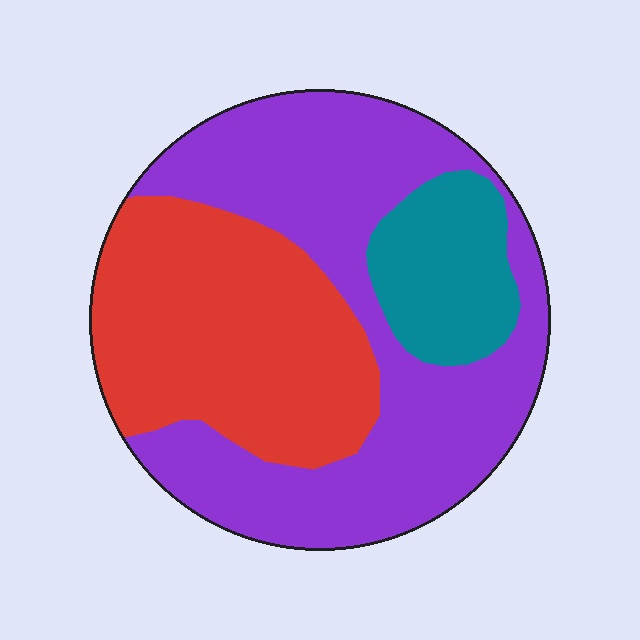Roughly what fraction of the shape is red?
Red covers 35% of the shape.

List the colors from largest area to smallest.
From largest to smallest: purple, red, teal.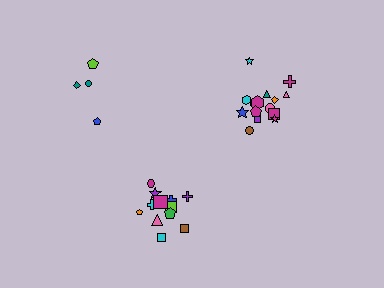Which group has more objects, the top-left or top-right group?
The top-right group.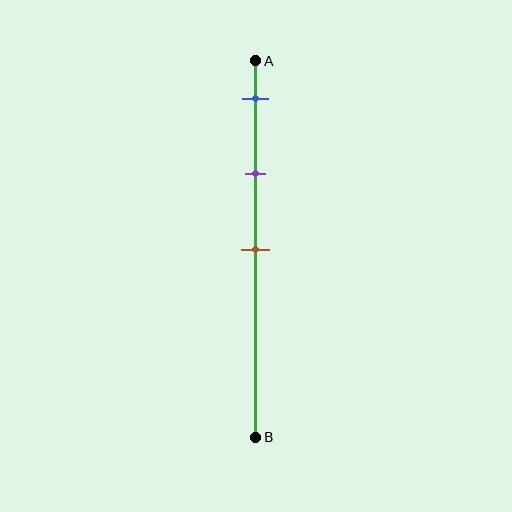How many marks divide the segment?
There are 3 marks dividing the segment.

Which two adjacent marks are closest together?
The blue and purple marks are the closest adjacent pair.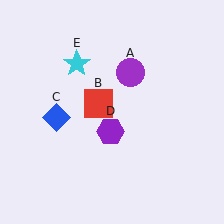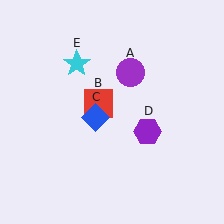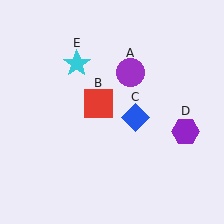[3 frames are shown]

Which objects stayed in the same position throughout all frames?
Purple circle (object A) and red square (object B) and cyan star (object E) remained stationary.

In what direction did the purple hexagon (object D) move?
The purple hexagon (object D) moved right.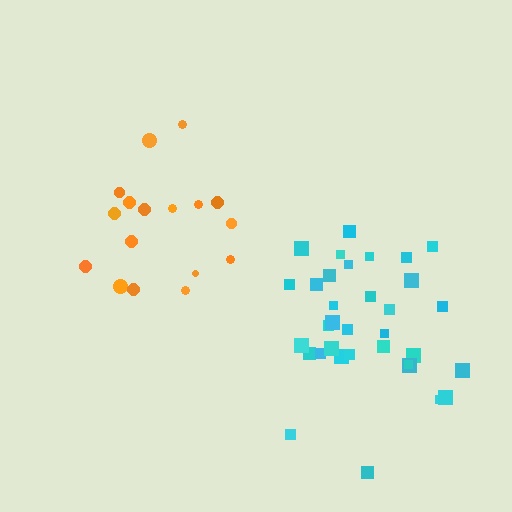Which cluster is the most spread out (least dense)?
Orange.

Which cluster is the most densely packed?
Cyan.